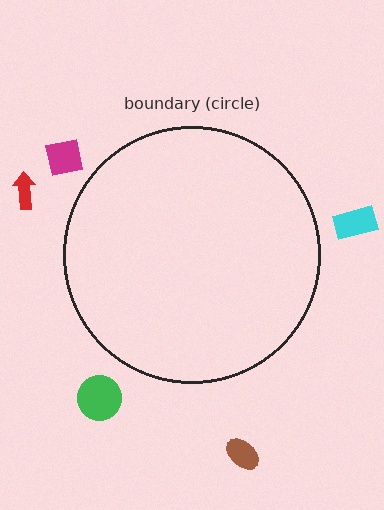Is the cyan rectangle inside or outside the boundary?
Outside.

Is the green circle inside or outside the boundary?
Outside.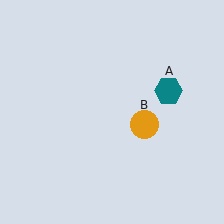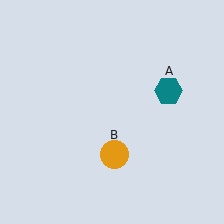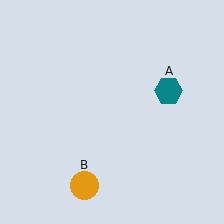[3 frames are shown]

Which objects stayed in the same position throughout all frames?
Teal hexagon (object A) remained stationary.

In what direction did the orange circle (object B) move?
The orange circle (object B) moved down and to the left.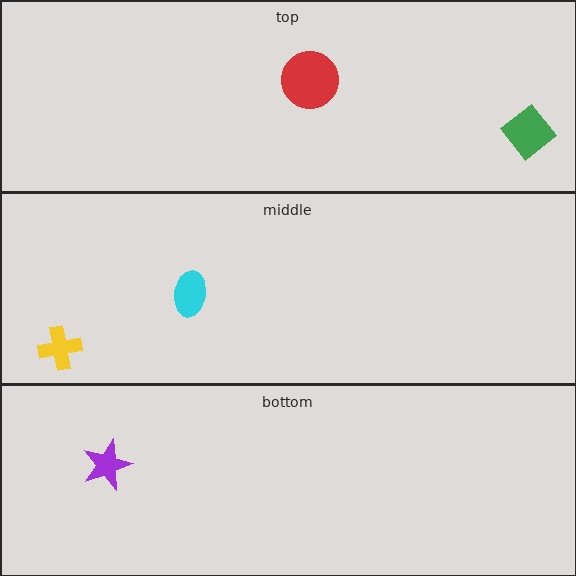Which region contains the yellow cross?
The middle region.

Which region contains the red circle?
The top region.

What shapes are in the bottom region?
The purple star.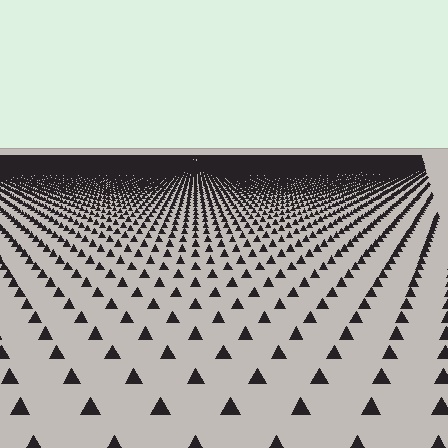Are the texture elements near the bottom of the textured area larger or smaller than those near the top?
Larger. Near the bottom, elements are closer to the viewer and appear at a bigger on-screen size.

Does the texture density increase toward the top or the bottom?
Density increases toward the top.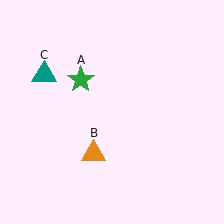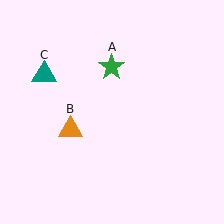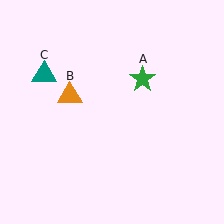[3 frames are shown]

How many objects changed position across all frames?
2 objects changed position: green star (object A), orange triangle (object B).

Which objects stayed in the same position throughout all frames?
Teal triangle (object C) remained stationary.